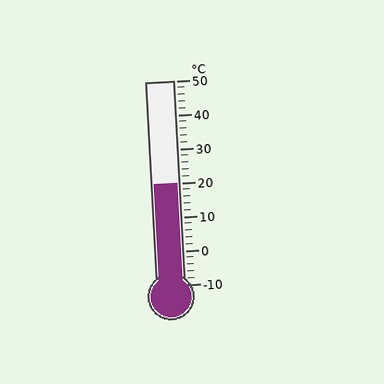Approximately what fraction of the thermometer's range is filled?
The thermometer is filled to approximately 50% of its range.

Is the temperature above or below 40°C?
The temperature is below 40°C.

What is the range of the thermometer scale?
The thermometer scale ranges from -10°C to 50°C.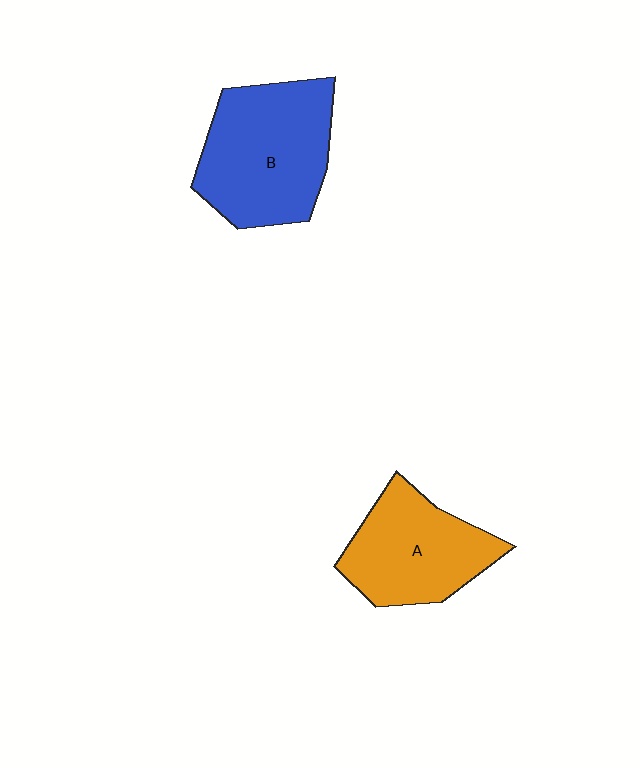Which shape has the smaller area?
Shape A (orange).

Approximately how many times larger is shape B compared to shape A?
Approximately 1.2 times.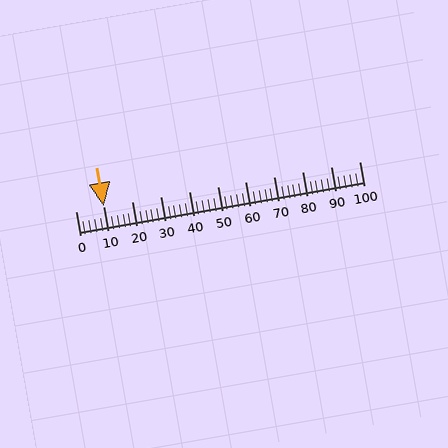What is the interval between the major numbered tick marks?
The major tick marks are spaced 10 units apart.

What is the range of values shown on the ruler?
The ruler shows values from 0 to 100.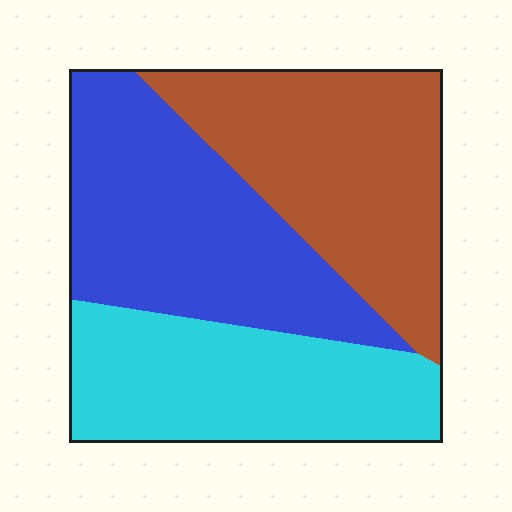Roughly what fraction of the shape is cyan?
Cyan takes up about one third (1/3) of the shape.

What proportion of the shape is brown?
Brown takes up about one third (1/3) of the shape.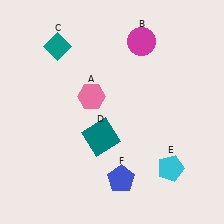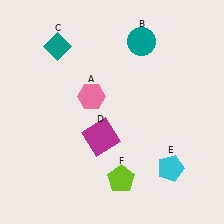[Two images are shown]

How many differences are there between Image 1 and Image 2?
There are 3 differences between the two images.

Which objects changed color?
B changed from magenta to teal. D changed from teal to magenta. F changed from blue to lime.